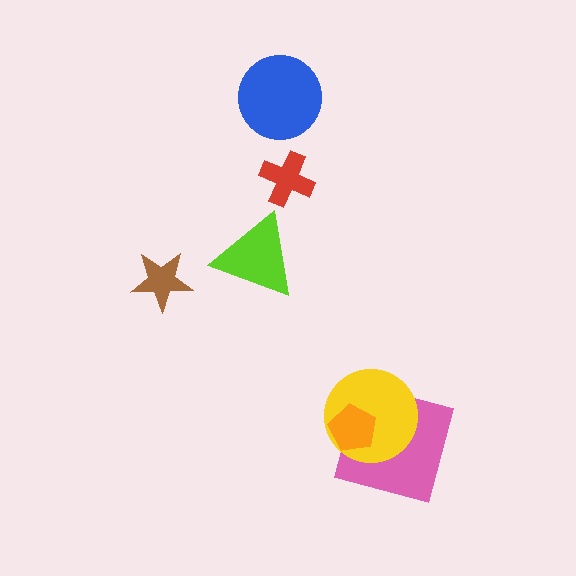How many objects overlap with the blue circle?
0 objects overlap with the blue circle.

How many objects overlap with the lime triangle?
0 objects overlap with the lime triangle.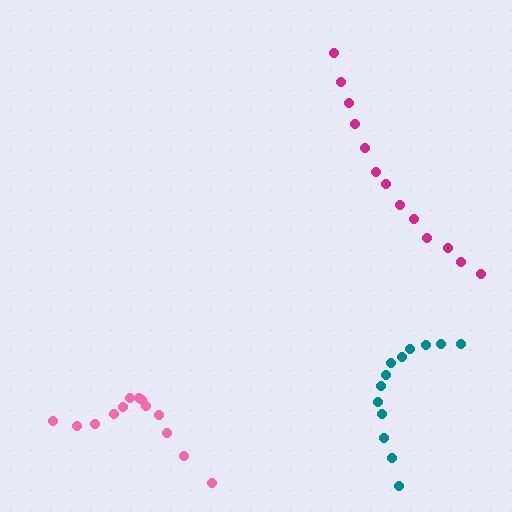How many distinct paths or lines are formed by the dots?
There are 3 distinct paths.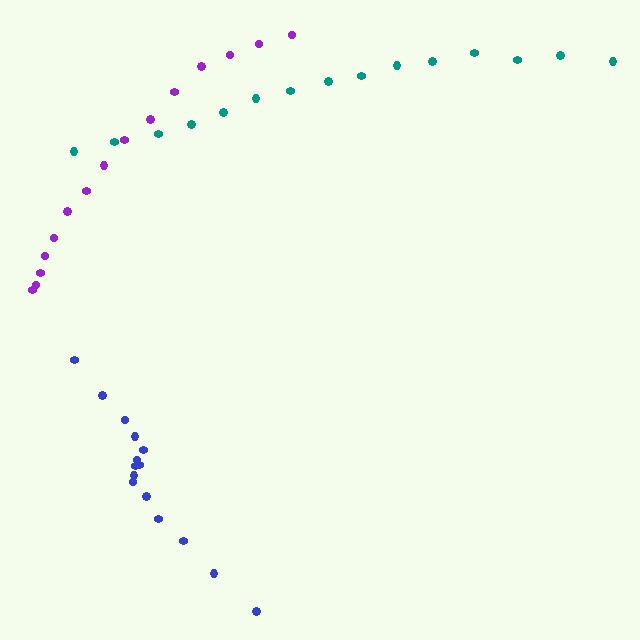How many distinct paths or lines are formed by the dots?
There are 3 distinct paths.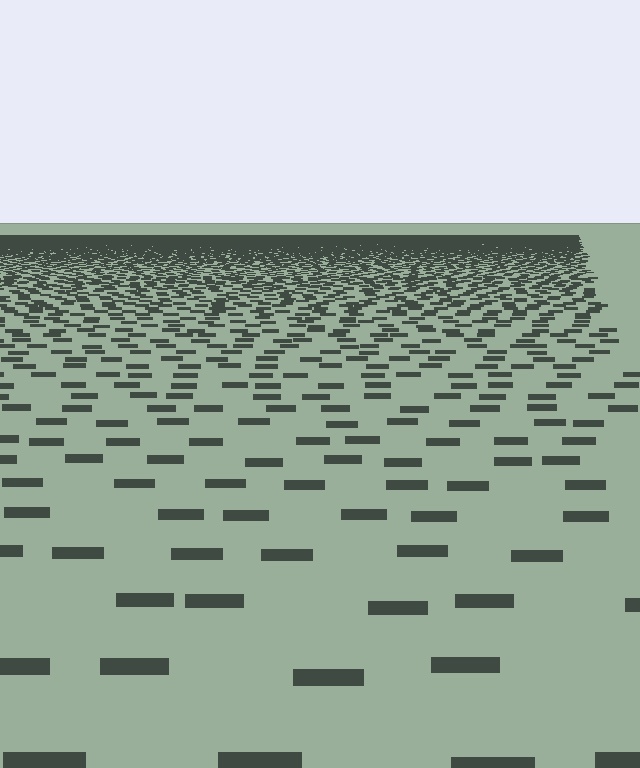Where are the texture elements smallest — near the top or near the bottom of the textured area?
Near the top.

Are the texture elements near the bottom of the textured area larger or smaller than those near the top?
Larger. Near the bottom, elements are closer to the viewer and appear at a bigger on-screen size.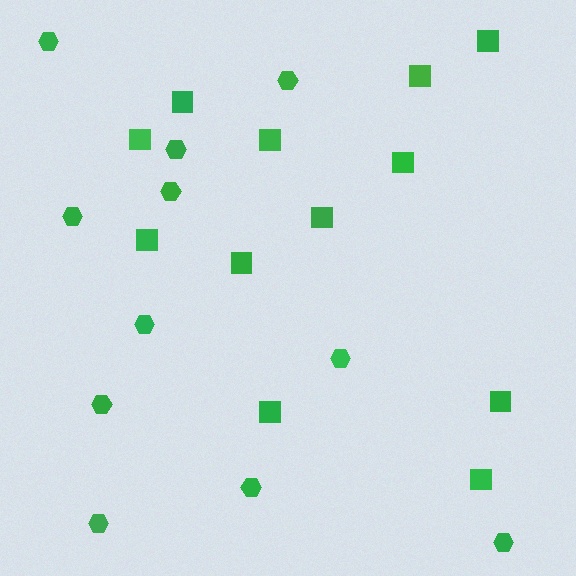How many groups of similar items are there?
There are 2 groups: one group of hexagons (11) and one group of squares (12).